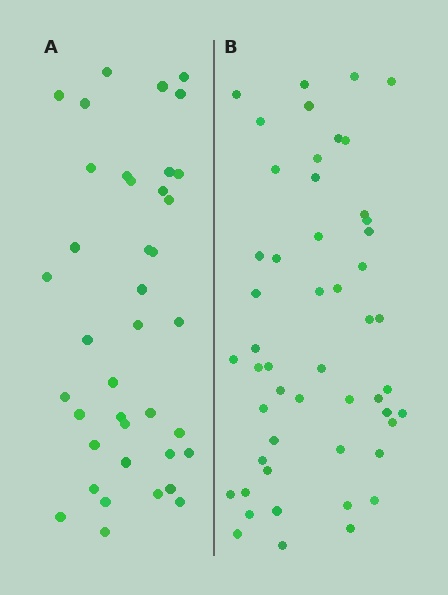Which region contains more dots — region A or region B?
Region B (the right region) has more dots.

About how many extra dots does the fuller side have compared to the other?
Region B has roughly 12 or so more dots than region A.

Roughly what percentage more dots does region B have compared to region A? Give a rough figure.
About 30% more.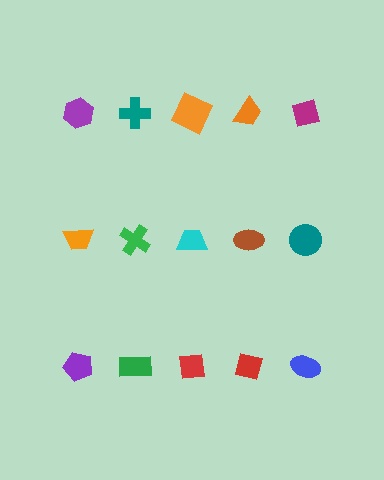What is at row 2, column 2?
A green cross.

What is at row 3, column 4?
A red square.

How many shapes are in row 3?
5 shapes.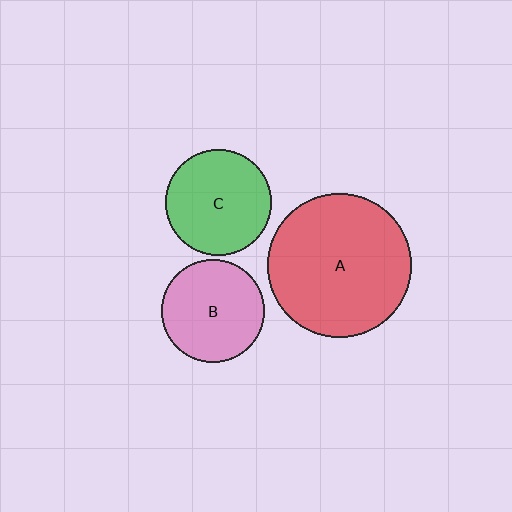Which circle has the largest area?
Circle A (red).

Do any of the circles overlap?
No, none of the circles overlap.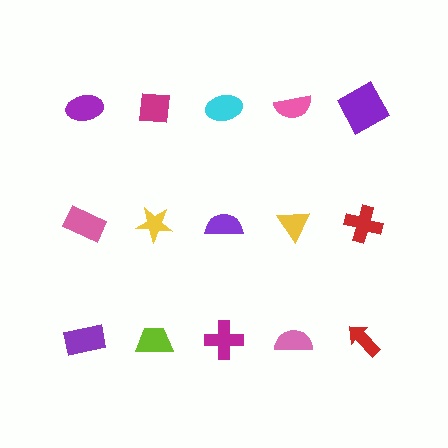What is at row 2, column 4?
A yellow triangle.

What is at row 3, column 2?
A lime trapezoid.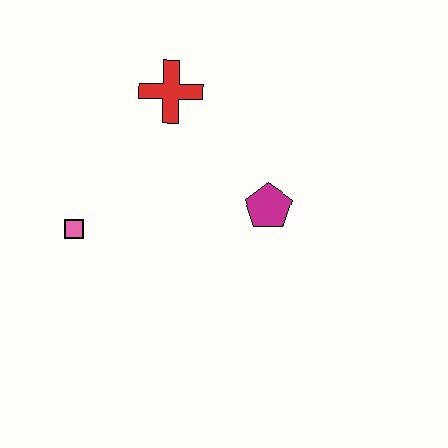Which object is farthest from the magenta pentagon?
The pink square is farthest from the magenta pentagon.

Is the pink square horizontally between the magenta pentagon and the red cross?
No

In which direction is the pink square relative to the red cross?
The pink square is below the red cross.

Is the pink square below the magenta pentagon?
Yes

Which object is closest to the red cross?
The magenta pentagon is closest to the red cross.